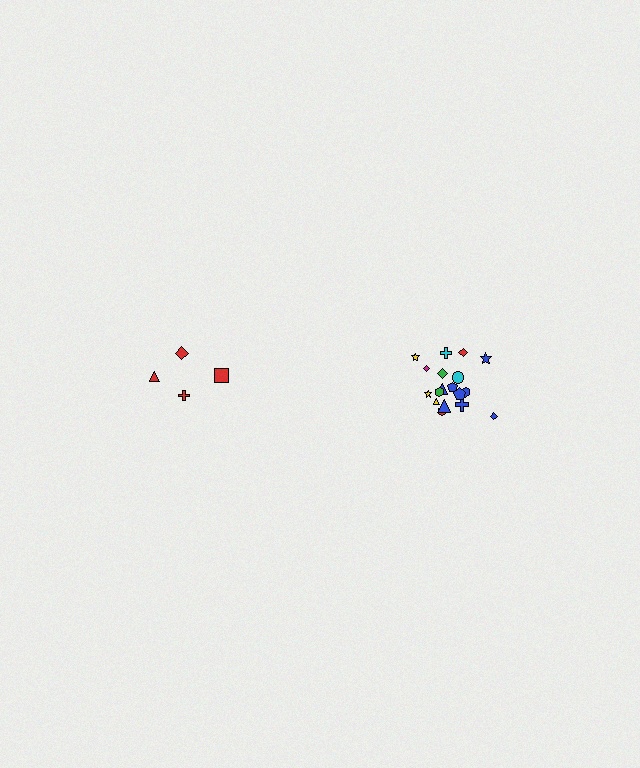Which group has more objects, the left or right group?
The right group.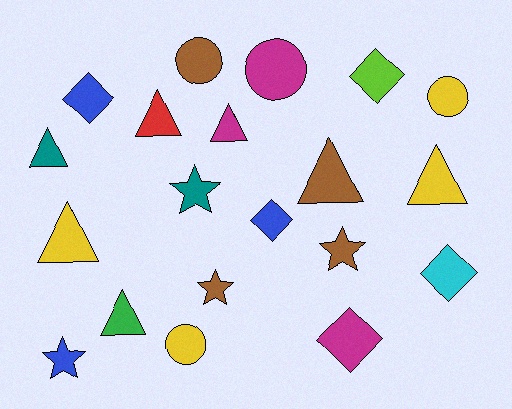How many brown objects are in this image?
There are 4 brown objects.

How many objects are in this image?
There are 20 objects.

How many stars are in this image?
There are 4 stars.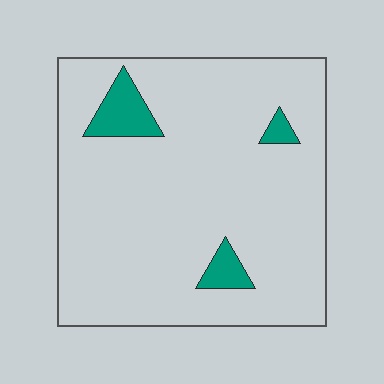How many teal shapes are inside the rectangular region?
3.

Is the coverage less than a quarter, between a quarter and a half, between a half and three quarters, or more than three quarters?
Less than a quarter.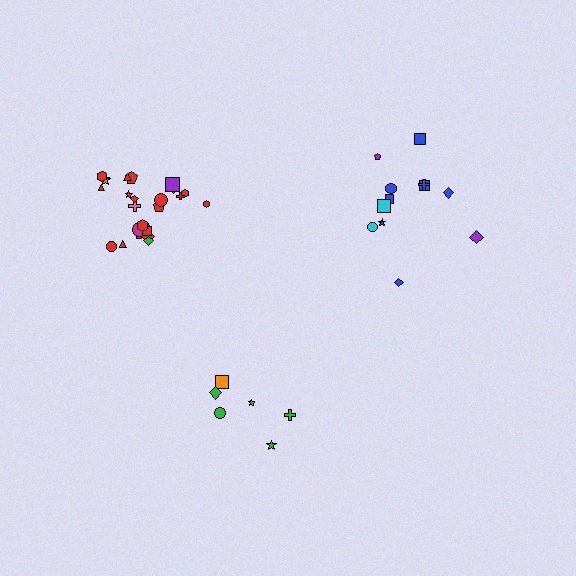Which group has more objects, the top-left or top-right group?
The top-left group.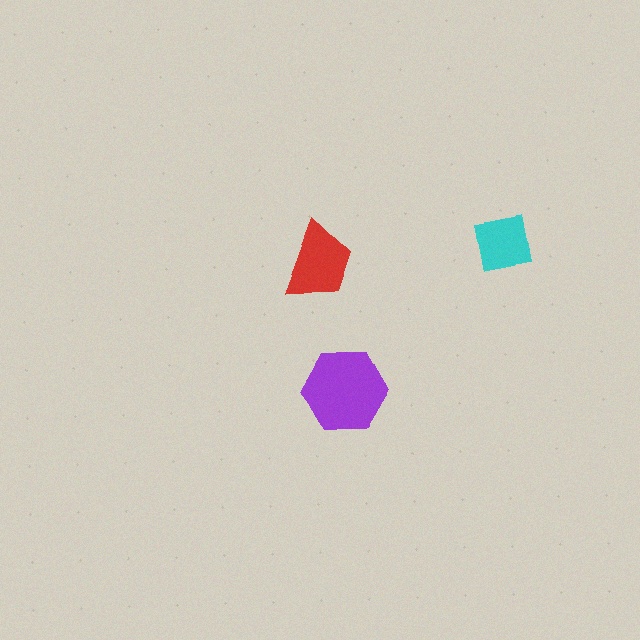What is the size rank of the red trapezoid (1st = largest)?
2nd.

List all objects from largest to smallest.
The purple hexagon, the red trapezoid, the cyan square.